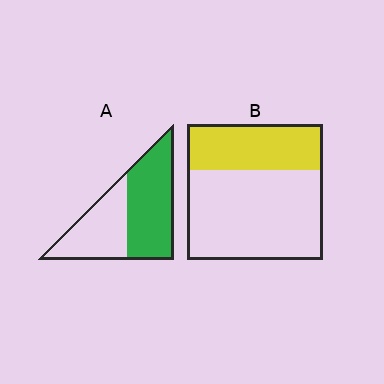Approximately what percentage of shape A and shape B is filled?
A is approximately 55% and B is approximately 35%.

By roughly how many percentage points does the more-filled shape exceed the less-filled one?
By roughly 25 percentage points (A over B).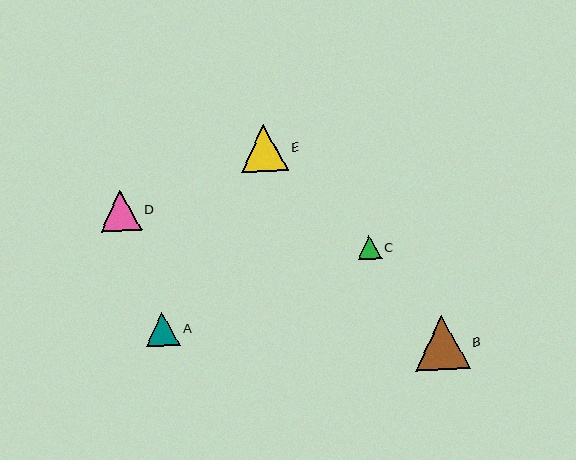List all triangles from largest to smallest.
From largest to smallest: B, E, D, A, C.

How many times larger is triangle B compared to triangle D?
Triangle B is approximately 1.3 times the size of triangle D.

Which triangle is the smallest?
Triangle C is the smallest with a size of approximately 24 pixels.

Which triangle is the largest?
Triangle B is the largest with a size of approximately 54 pixels.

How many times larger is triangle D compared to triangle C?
Triangle D is approximately 1.7 times the size of triangle C.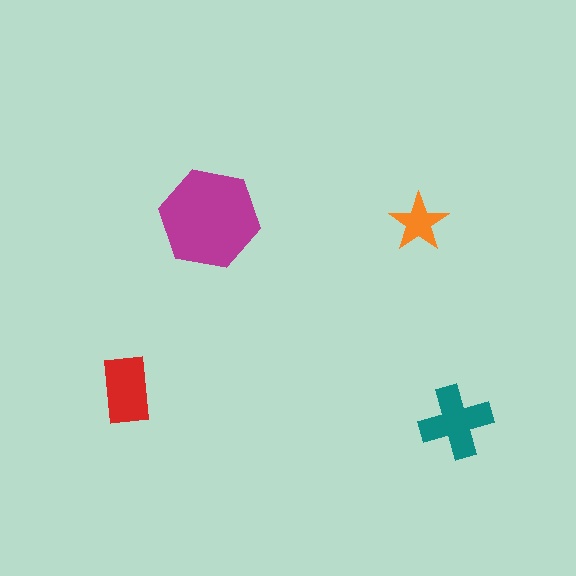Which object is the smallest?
The orange star.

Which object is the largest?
The magenta hexagon.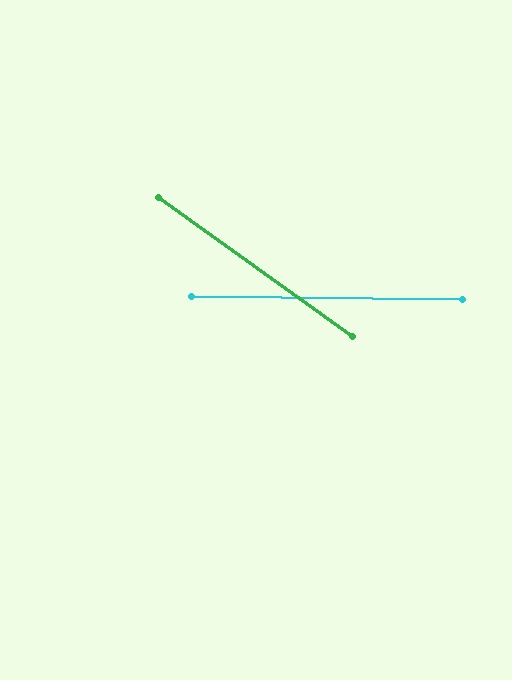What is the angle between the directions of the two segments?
Approximately 35 degrees.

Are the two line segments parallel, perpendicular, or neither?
Neither parallel nor perpendicular — they differ by about 35°.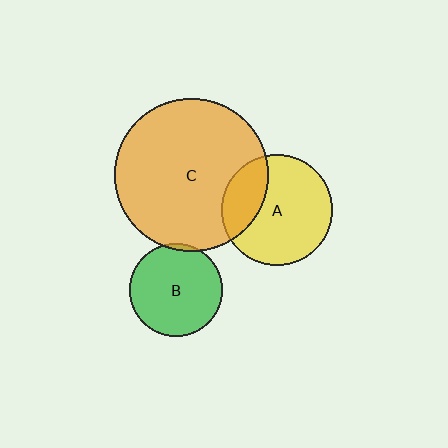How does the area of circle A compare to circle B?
Approximately 1.4 times.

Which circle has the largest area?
Circle C (orange).